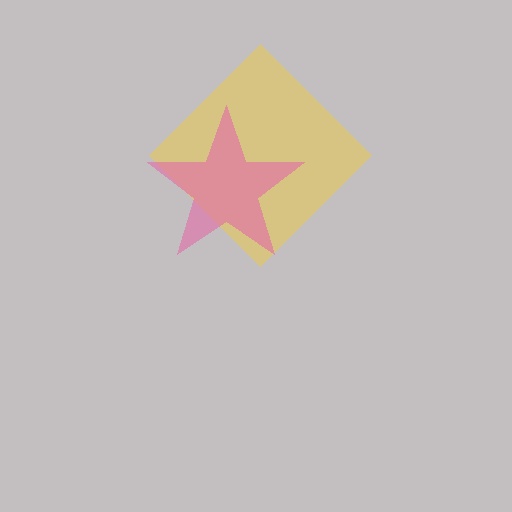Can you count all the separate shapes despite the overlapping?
Yes, there are 2 separate shapes.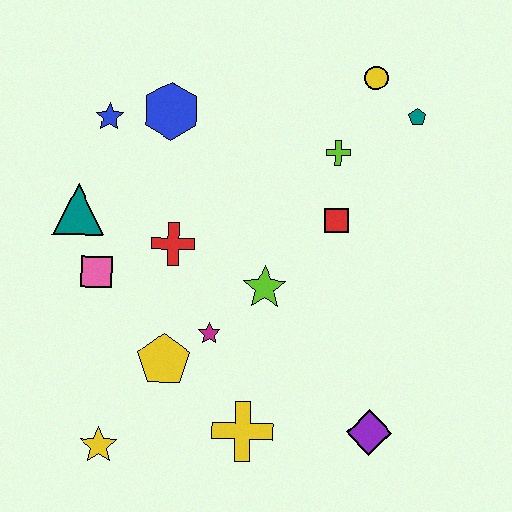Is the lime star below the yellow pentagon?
No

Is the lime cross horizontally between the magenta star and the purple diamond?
Yes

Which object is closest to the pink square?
The teal triangle is closest to the pink square.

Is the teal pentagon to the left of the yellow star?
No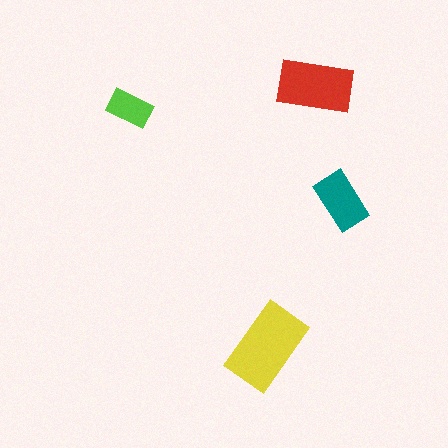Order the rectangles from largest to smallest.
the yellow one, the red one, the teal one, the lime one.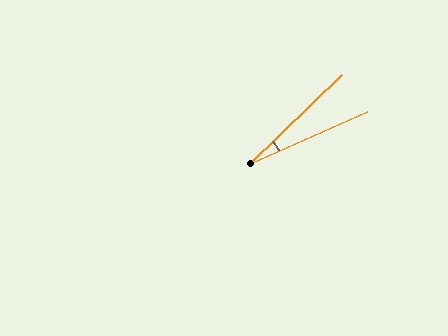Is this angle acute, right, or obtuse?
It is acute.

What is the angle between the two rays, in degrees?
Approximately 20 degrees.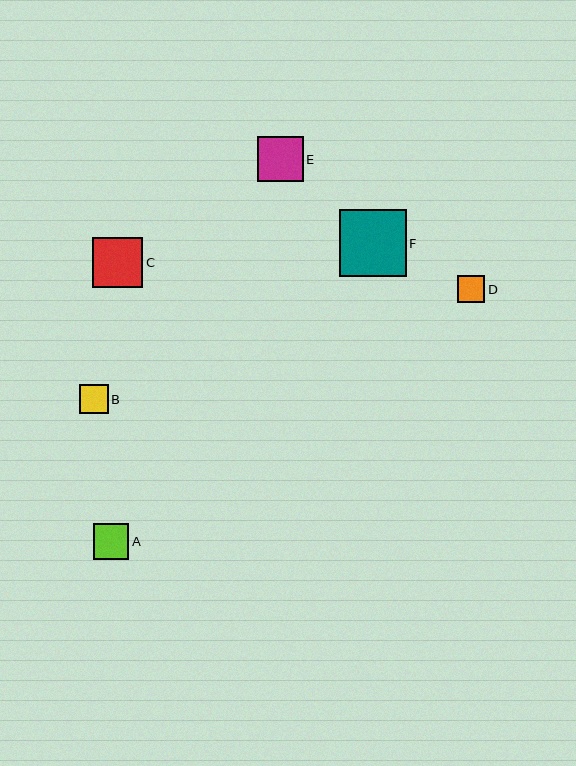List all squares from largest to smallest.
From largest to smallest: F, C, E, A, B, D.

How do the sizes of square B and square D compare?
Square B and square D are approximately the same size.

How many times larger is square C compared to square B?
Square C is approximately 1.7 times the size of square B.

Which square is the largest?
Square F is the largest with a size of approximately 67 pixels.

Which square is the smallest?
Square D is the smallest with a size of approximately 27 pixels.